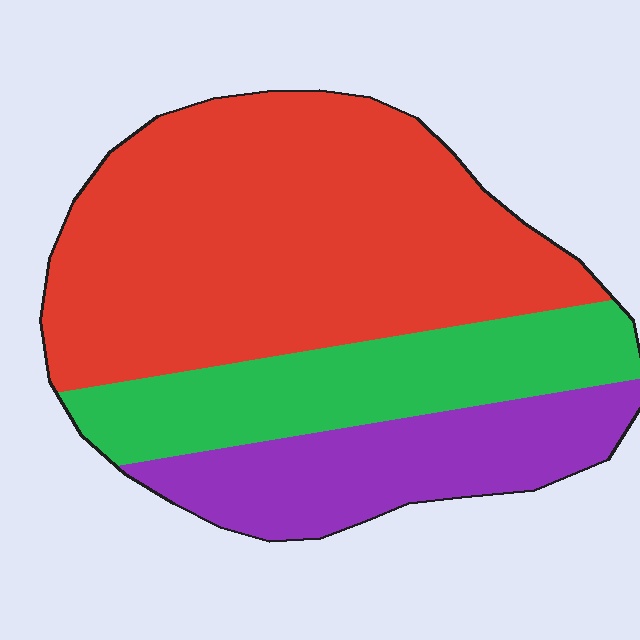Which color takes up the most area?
Red, at roughly 55%.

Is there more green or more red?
Red.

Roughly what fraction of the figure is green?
Green covers about 25% of the figure.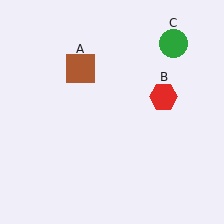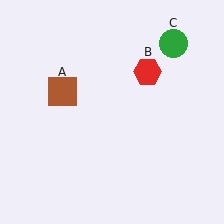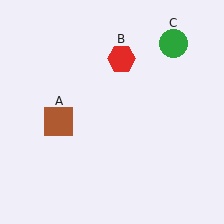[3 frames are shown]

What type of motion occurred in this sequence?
The brown square (object A), red hexagon (object B) rotated counterclockwise around the center of the scene.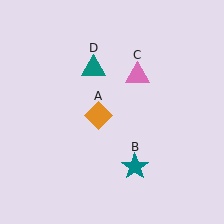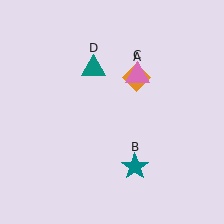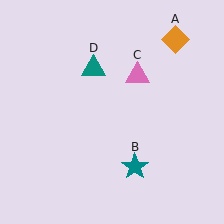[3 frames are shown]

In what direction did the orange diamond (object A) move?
The orange diamond (object A) moved up and to the right.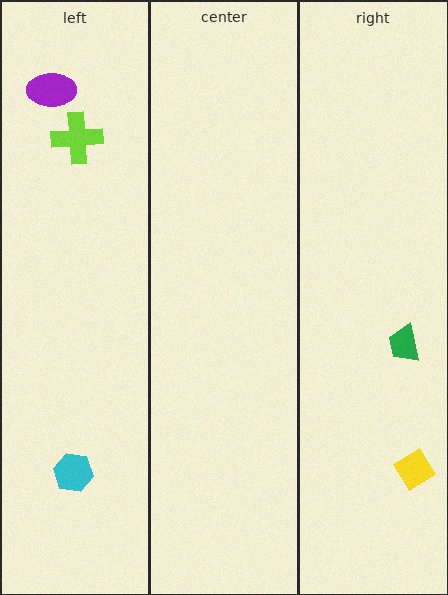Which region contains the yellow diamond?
The right region.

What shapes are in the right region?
The green trapezoid, the yellow diamond.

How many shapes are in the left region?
3.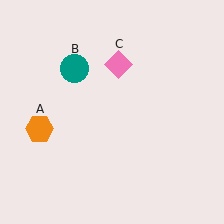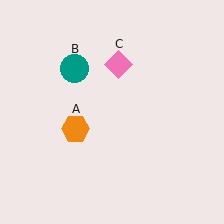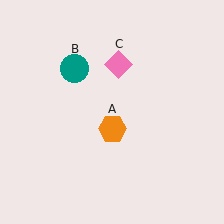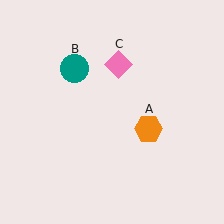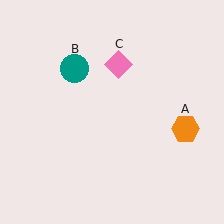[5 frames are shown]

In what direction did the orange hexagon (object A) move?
The orange hexagon (object A) moved right.